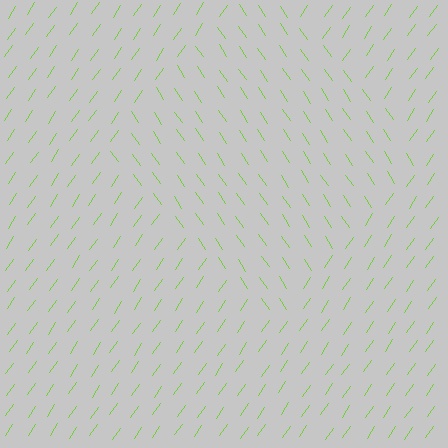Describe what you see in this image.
The image is filled with small lime line segments. A diamond region in the image has lines oriented differently from the surrounding lines, creating a visible texture boundary.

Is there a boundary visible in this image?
Yes, there is a texture boundary formed by a change in line orientation.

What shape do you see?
I see a diamond.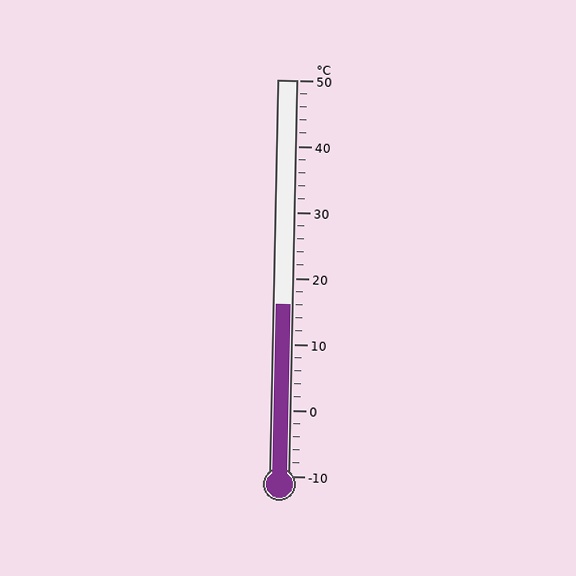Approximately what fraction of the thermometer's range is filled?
The thermometer is filled to approximately 45% of its range.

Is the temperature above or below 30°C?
The temperature is below 30°C.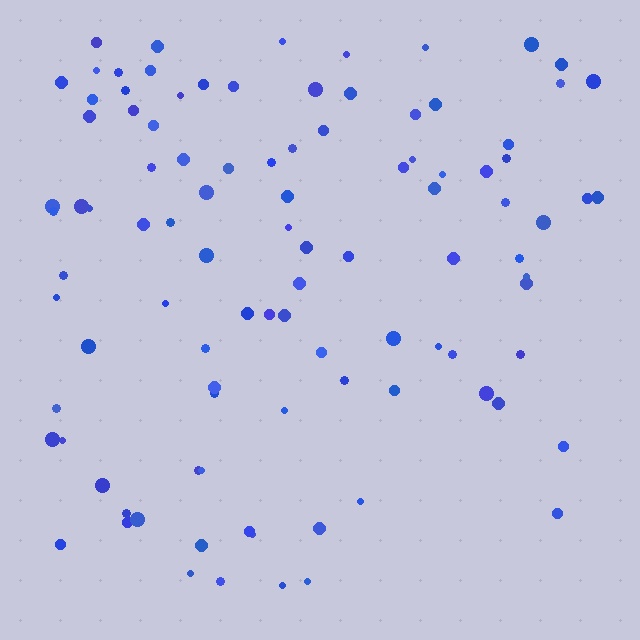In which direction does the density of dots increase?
From bottom to top, with the top side densest.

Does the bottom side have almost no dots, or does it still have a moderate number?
Still a moderate number, just noticeably fewer than the top.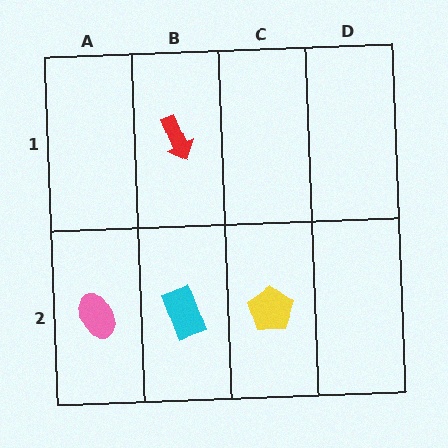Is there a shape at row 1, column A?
No, that cell is empty.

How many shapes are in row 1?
1 shape.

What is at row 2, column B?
A cyan rectangle.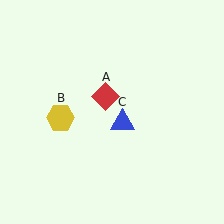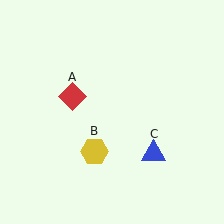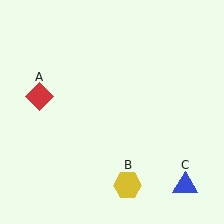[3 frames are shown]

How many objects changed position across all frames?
3 objects changed position: red diamond (object A), yellow hexagon (object B), blue triangle (object C).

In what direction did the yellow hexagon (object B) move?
The yellow hexagon (object B) moved down and to the right.